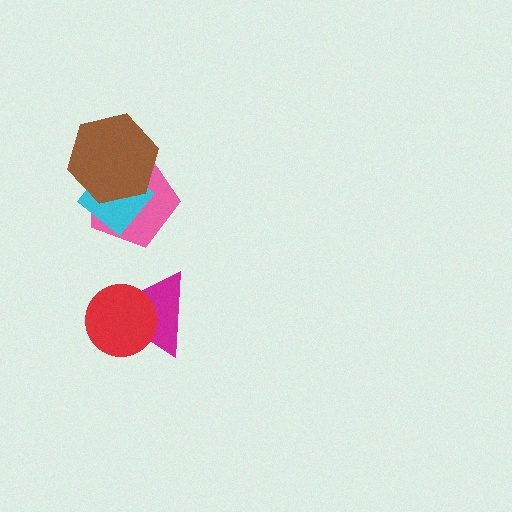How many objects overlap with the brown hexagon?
2 objects overlap with the brown hexagon.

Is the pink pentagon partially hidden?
Yes, it is partially covered by another shape.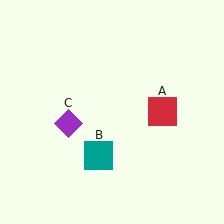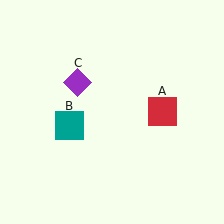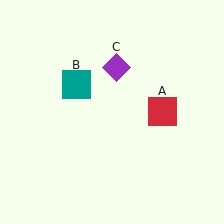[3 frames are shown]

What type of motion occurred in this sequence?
The teal square (object B), purple diamond (object C) rotated clockwise around the center of the scene.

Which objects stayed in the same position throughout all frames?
Red square (object A) remained stationary.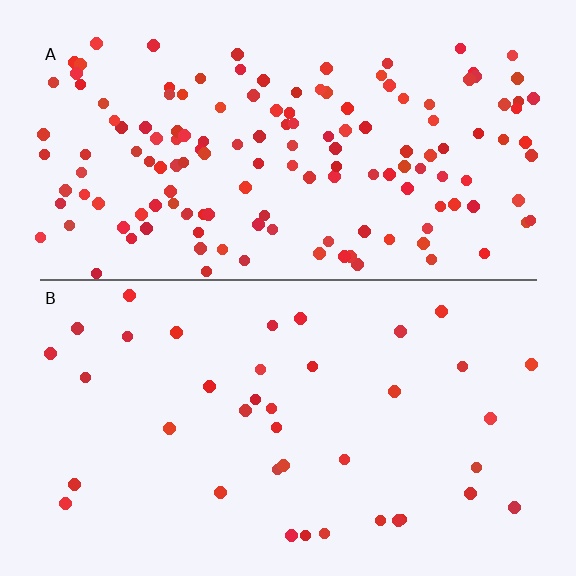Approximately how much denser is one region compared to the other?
Approximately 3.8× — region A over region B.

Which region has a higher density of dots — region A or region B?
A (the top).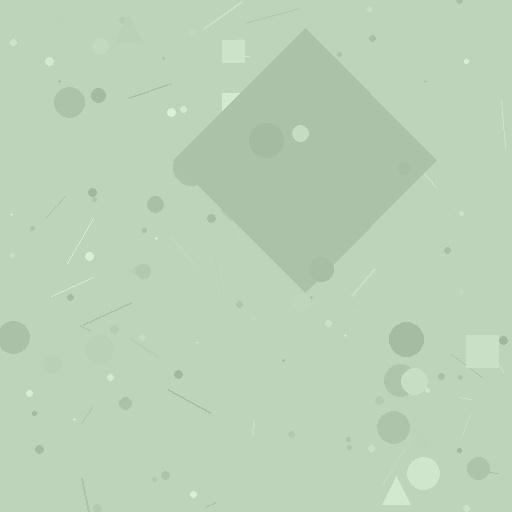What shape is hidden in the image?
A diamond is hidden in the image.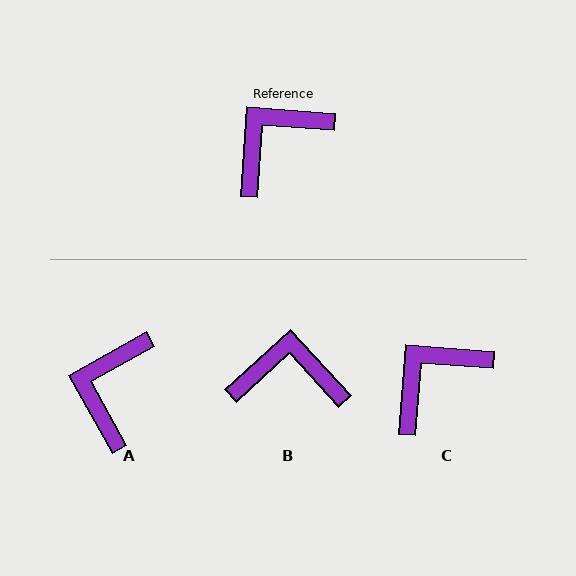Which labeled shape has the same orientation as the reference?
C.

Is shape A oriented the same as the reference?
No, it is off by about 33 degrees.